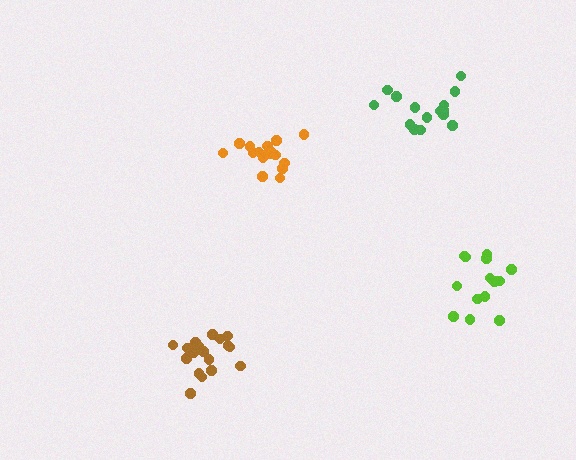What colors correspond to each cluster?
The clusters are colored: green, orange, brown, lime.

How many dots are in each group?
Group 1: 15 dots, Group 2: 18 dots, Group 3: 18 dots, Group 4: 14 dots (65 total).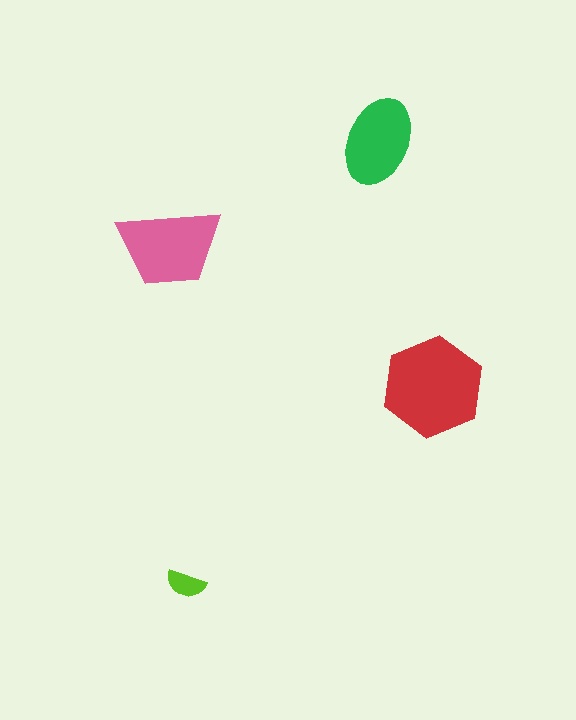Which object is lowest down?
The lime semicircle is bottommost.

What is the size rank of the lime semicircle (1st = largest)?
4th.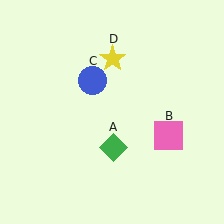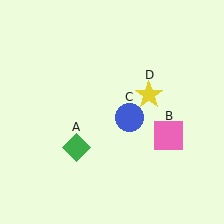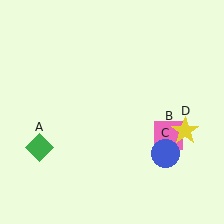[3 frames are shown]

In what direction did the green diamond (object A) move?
The green diamond (object A) moved left.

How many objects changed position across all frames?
3 objects changed position: green diamond (object A), blue circle (object C), yellow star (object D).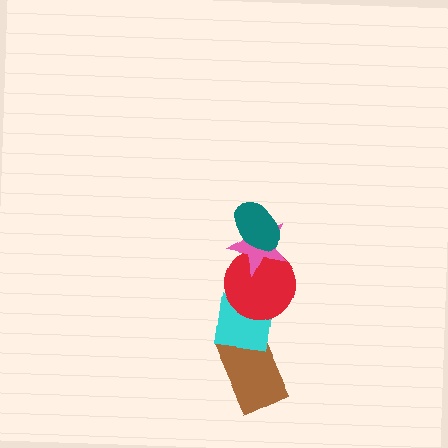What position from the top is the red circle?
The red circle is 3rd from the top.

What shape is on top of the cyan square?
The red circle is on top of the cyan square.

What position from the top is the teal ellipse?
The teal ellipse is 1st from the top.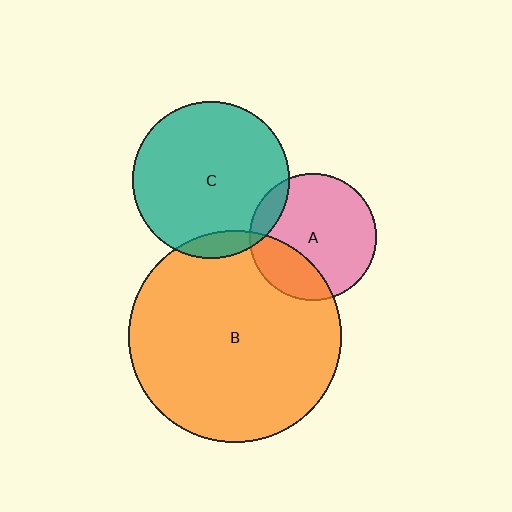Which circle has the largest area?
Circle B (orange).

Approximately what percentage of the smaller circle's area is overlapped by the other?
Approximately 10%.